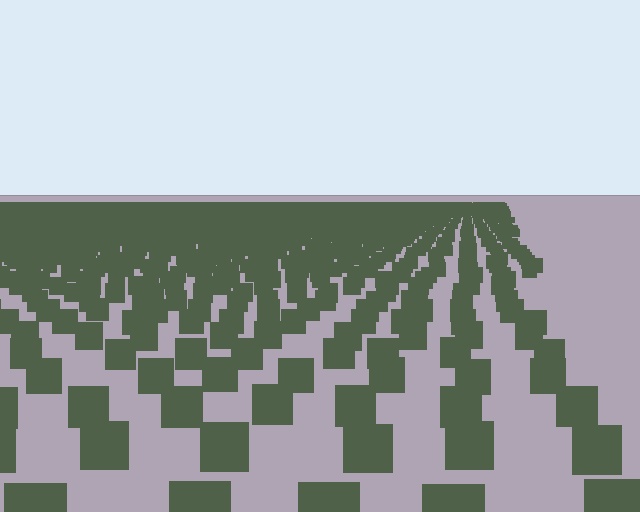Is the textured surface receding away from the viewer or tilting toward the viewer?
The surface is receding away from the viewer. Texture elements get smaller and denser toward the top.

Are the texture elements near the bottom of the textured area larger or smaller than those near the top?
Larger. Near the bottom, elements are closer to the viewer and appear at a bigger on-screen size.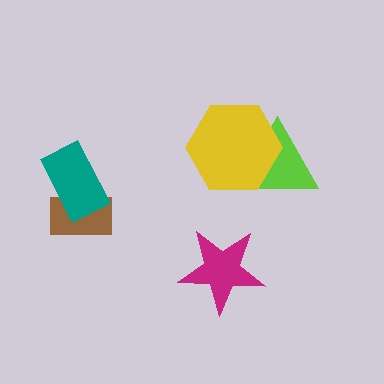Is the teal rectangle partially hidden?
No, no other shape covers it.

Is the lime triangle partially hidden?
Yes, it is partially covered by another shape.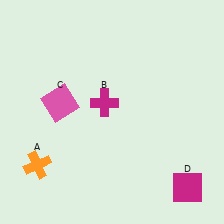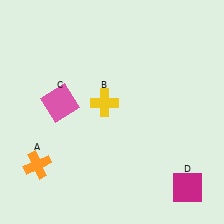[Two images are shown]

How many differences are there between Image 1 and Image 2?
There is 1 difference between the two images.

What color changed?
The cross (B) changed from magenta in Image 1 to yellow in Image 2.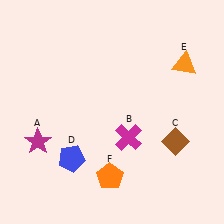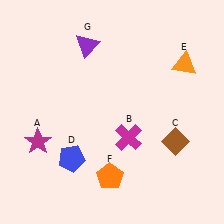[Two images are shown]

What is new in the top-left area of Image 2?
A purple triangle (G) was added in the top-left area of Image 2.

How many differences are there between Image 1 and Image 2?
There is 1 difference between the two images.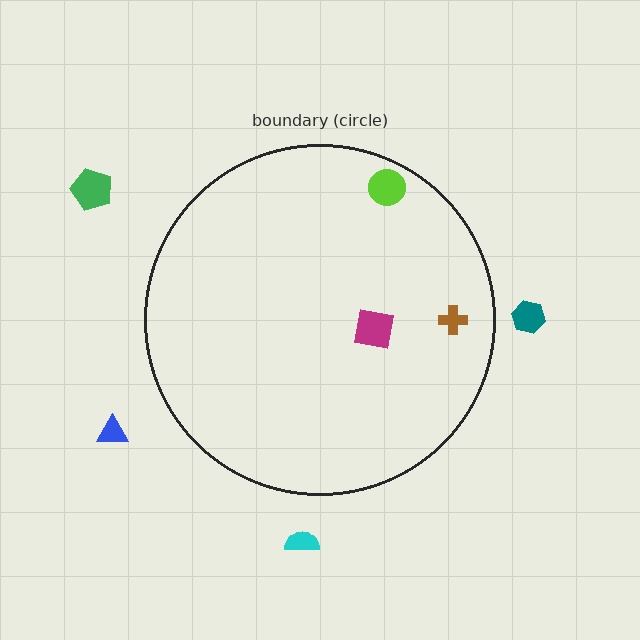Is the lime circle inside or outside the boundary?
Inside.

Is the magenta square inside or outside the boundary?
Inside.